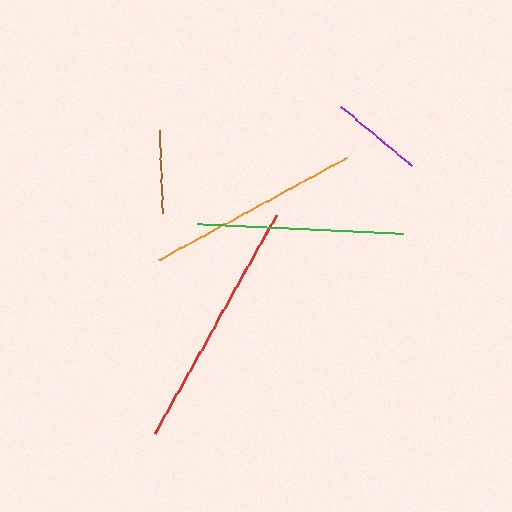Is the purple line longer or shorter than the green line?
The green line is longer than the purple line.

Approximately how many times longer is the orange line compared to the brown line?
The orange line is approximately 2.6 times the length of the brown line.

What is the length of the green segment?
The green segment is approximately 205 pixels long.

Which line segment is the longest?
The red line is the longest at approximately 251 pixels.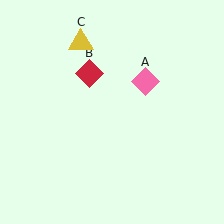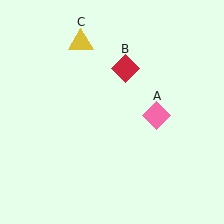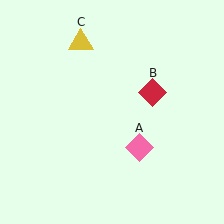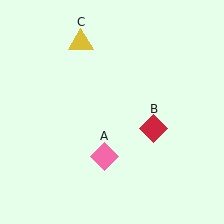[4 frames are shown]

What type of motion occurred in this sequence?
The pink diamond (object A), red diamond (object B) rotated clockwise around the center of the scene.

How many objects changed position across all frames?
2 objects changed position: pink diamond (object A), red diamond (object B).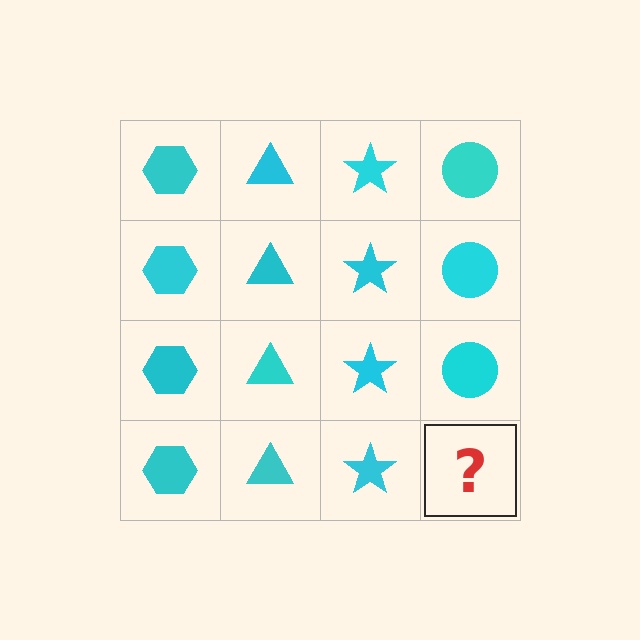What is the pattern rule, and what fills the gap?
The rule is that each column has a consistent shape. The gap should be filled with a cyan circle.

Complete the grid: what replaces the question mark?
The question mark should be replaced with a cyan circle.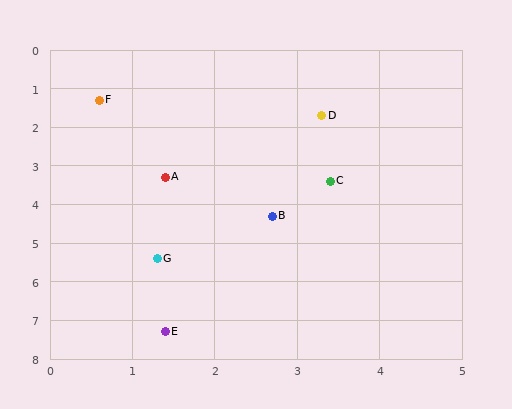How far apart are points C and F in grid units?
Points C and F are about 3.5 grid units apart.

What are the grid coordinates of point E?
Point E is at approximately (1.4, 7.3).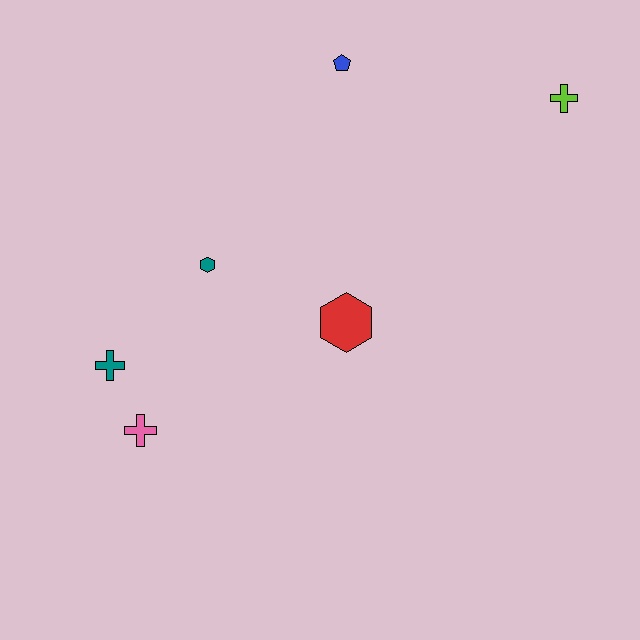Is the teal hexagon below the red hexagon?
No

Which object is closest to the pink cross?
The teal cross is closest to the pink cross.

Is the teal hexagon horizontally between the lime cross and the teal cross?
Yes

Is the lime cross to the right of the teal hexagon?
Yes